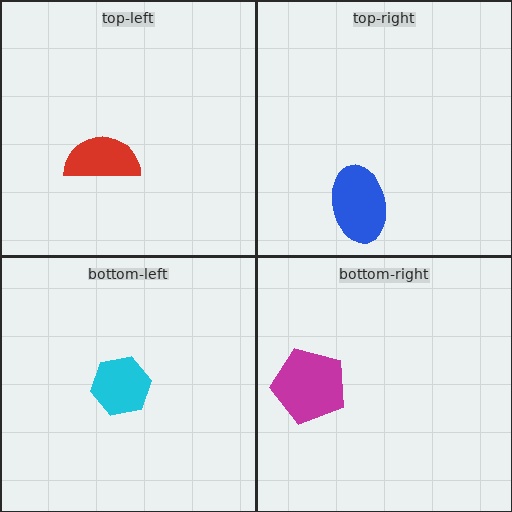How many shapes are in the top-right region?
1.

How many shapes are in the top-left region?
1.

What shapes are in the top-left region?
The red semicircle.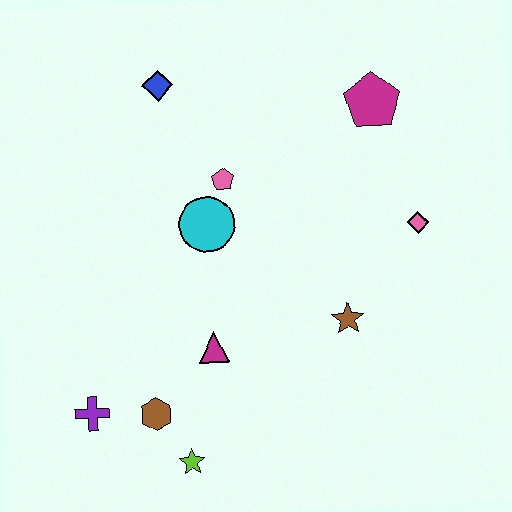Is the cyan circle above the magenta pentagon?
No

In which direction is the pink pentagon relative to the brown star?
The pink pentagon is above the brown star.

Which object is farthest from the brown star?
The blue diamond is farthest from the brown star.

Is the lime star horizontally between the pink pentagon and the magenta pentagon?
No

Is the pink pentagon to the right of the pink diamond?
No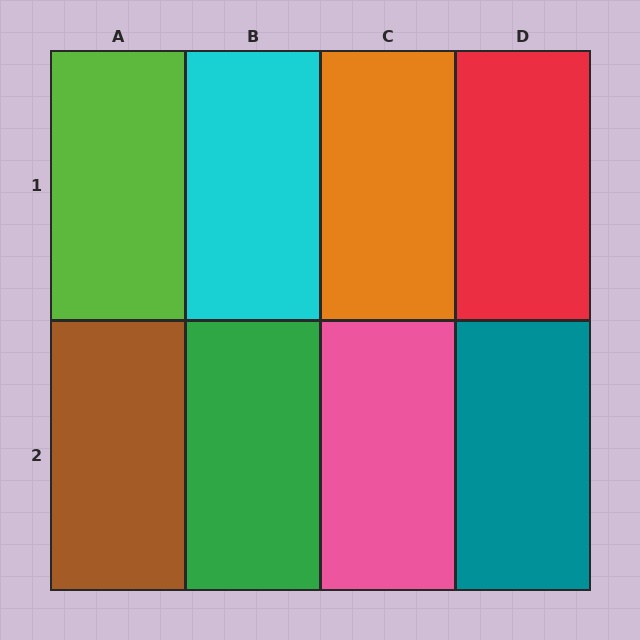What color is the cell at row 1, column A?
Lime.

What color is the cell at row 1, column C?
Orange.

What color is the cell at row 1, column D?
Red.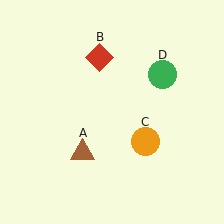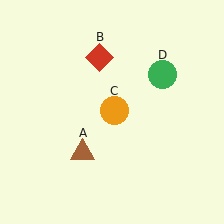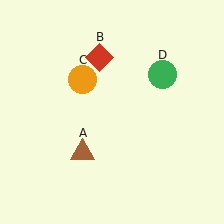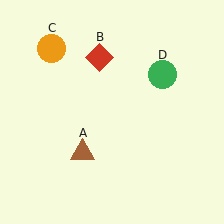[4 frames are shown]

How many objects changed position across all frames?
1 object changed position: orange circle (object C).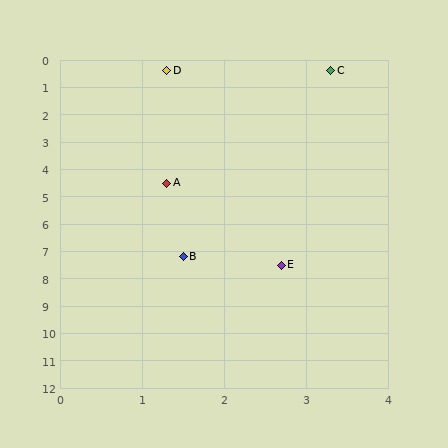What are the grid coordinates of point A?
Point A is at approximately (1.3, 4.5).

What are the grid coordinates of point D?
Point D is at approximately (1.3, 0.4).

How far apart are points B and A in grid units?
Points B and A are about 2.7 grid units apart.